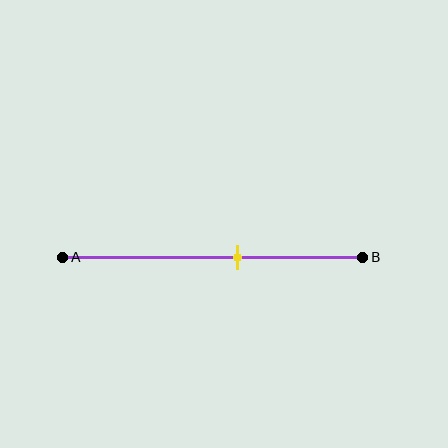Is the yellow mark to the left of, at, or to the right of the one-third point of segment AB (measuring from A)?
The yellow mark is to the right of the one-third point of segment AB.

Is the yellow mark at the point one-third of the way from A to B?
No, the mark is at about 60% from A, not at the 33% one-third point.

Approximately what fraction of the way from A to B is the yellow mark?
The yellow mark is approximately 60% of the way from A to B.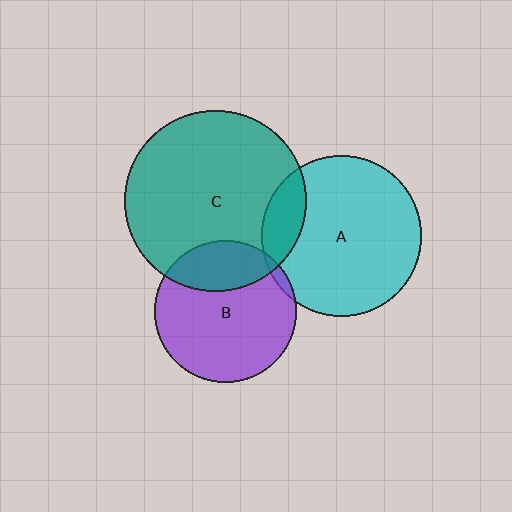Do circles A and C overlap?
Yes.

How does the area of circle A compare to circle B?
Approximately 1.3 times.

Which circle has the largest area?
Circle C (teal).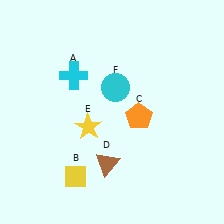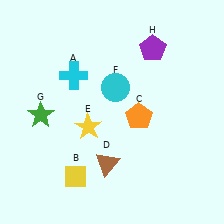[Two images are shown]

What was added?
A green star (G), a purple pentagon (H) were added in Image 2.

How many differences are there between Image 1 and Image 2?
There are 2 differences between the two images.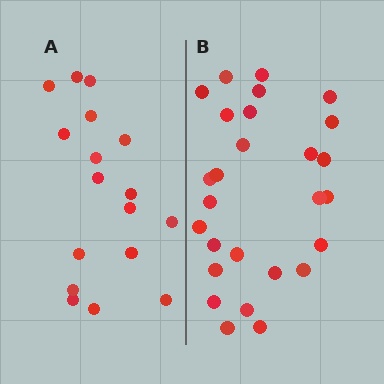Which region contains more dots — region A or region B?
Region B (the right region) has more dots.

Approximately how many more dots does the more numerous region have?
Region B has roughly 10 or so more dots than region A.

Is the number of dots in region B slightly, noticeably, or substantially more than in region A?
Region B has substantially more. The ratio is roughly 1.6 to 1.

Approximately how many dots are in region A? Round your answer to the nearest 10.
About 20 dots. (The exact count is 17, which rounds to 20.)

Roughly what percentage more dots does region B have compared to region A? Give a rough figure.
About 60% more.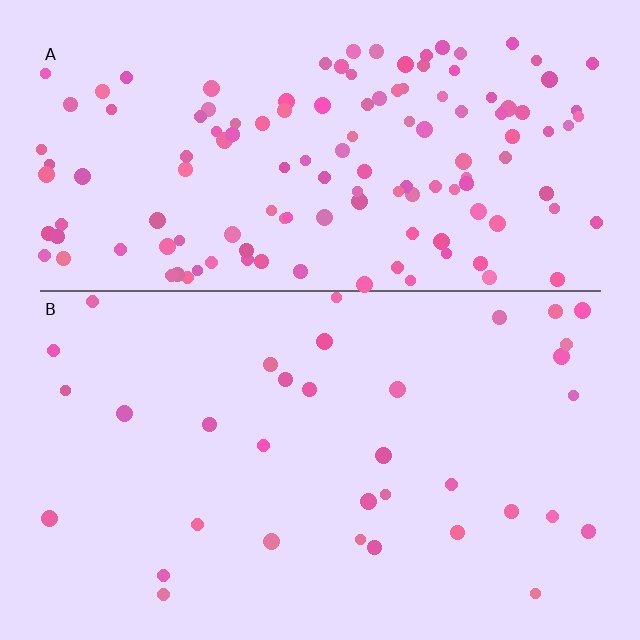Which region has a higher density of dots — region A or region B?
A (the top).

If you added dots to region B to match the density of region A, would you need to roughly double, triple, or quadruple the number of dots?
Approximately quadruple.